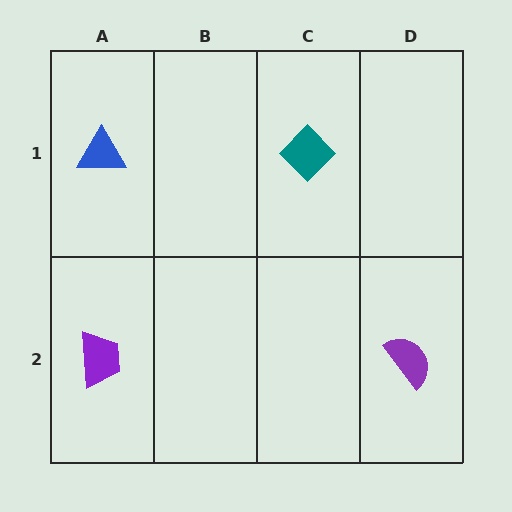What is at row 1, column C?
A teal diamond.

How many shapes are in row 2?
2 shapes.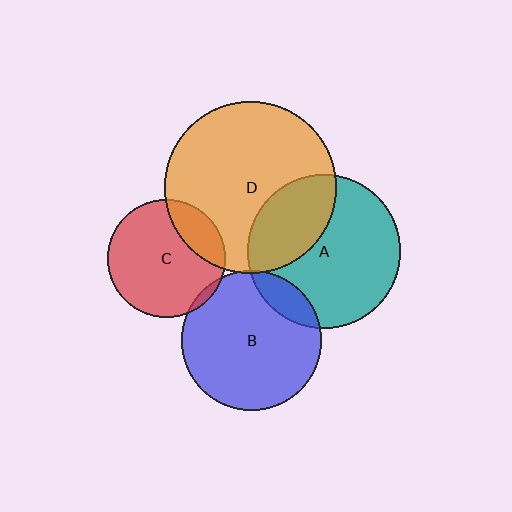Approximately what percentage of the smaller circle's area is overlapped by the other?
Approximately 5%.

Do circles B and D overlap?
Yes.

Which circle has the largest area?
Circle D (orange).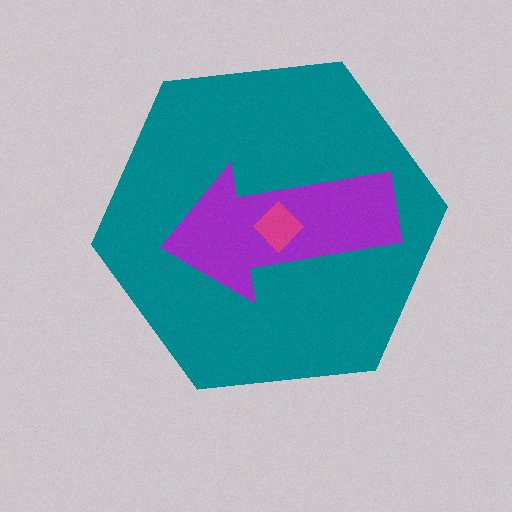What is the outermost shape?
The teal hexagon.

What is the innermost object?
The magenta diamond.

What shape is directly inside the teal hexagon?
The purple arrow.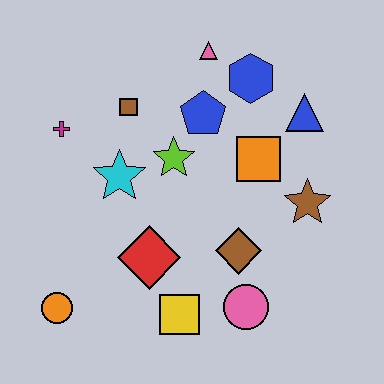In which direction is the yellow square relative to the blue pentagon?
The yellow square is below the blue pentagon.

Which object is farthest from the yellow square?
The pink triangle is farthest from the yellow square.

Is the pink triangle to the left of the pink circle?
Yes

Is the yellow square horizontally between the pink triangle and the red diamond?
Yes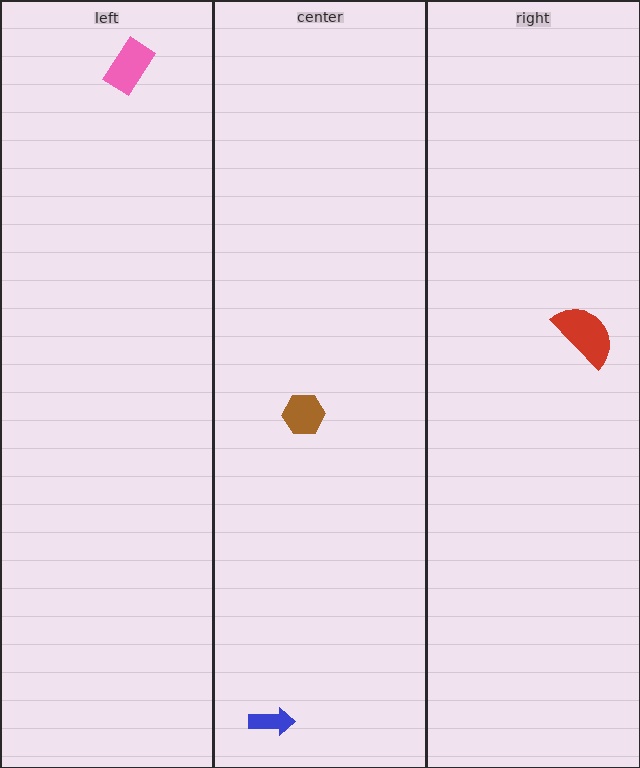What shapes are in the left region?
The pink rectangle.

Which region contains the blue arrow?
The center region.